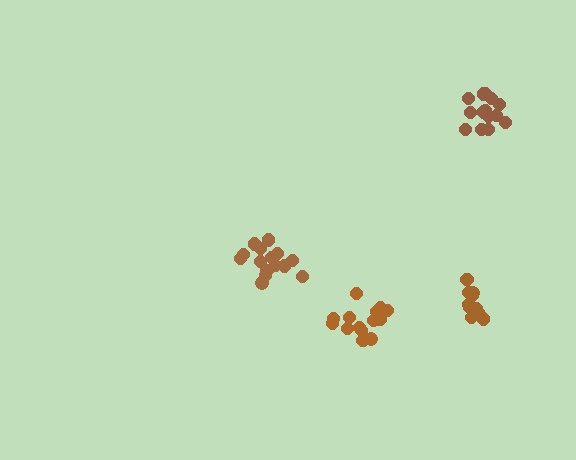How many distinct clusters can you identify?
There are 4 distinct clusters.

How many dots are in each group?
Group 1: 14 dots, Group 2: 12 dots, Group 3: 14 dots, Group 4: 15 dots (55 total).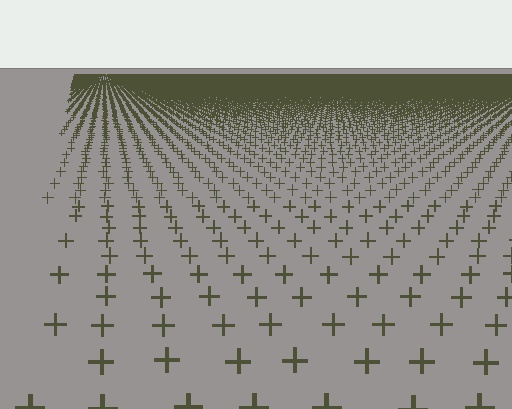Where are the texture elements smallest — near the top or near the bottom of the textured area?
Near the top.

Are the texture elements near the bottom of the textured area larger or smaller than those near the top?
Larger. Near the bottom, elements are closer to the viewer and appear at a bigger on-screen size.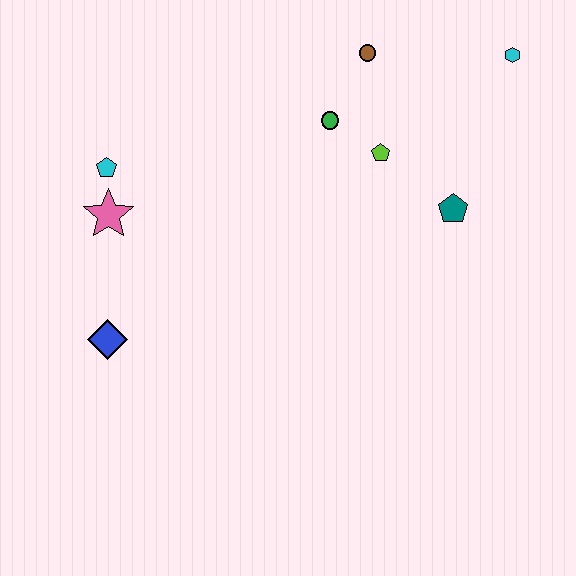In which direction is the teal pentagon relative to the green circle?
The teal pentagon is to the right of the green circle.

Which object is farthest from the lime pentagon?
The blue diamond is farthest from the lime pentagon.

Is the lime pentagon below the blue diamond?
No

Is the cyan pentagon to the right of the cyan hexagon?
No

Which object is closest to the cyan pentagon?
The pink star is closest to the cyan pentagon.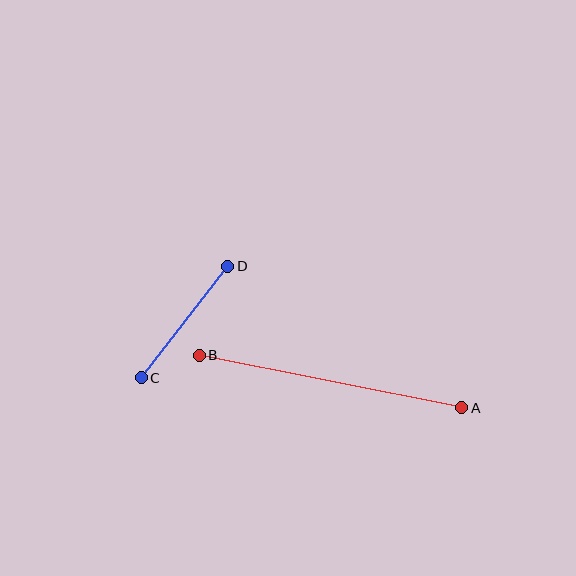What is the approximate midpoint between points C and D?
The midpoint is at approximately (185, 322) pixels.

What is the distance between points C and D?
The distance is approximately 141 pixels.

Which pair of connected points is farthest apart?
Points A and B are farthest apart.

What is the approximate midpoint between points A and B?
The midpoint is at approximately (331, 382) pixels.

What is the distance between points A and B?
The distance is approximately 268 pixels.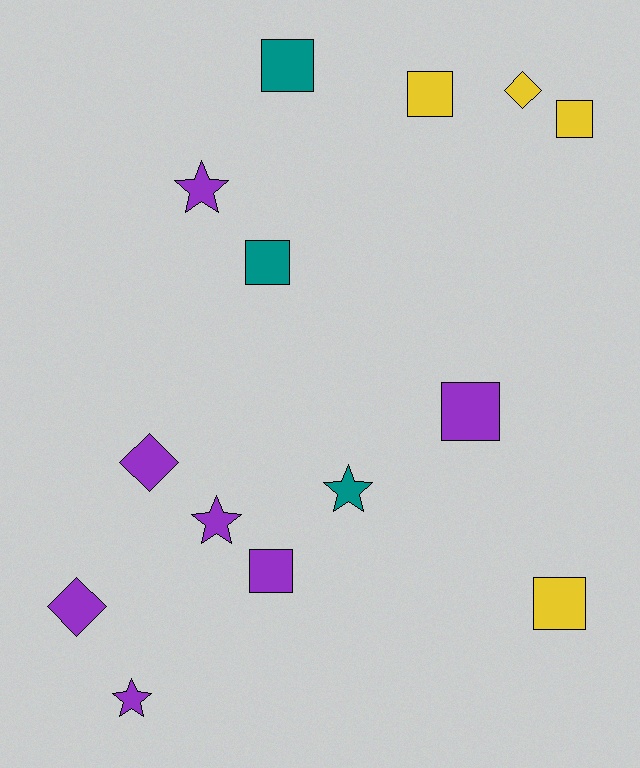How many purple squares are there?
There are 2 purple squares.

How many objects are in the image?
There are 14 objects.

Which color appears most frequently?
Purple, with 7 objects.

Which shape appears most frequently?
Square, with 7 objects.